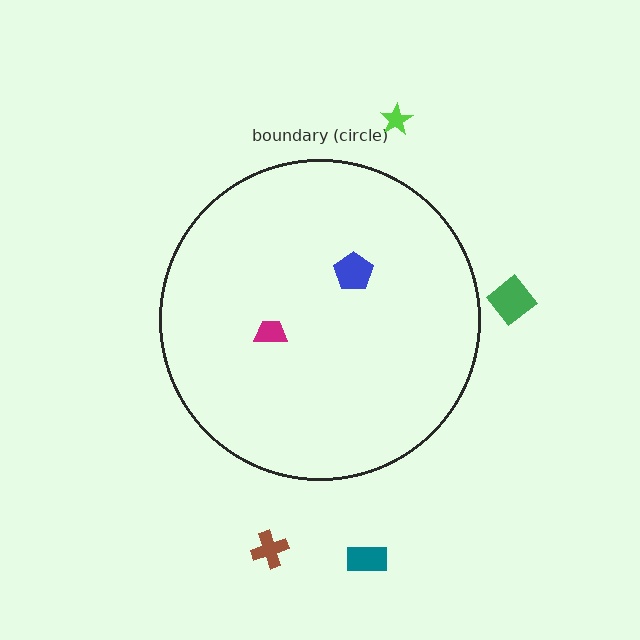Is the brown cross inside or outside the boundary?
Outside.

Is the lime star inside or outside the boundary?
Outside.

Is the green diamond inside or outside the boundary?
Outside.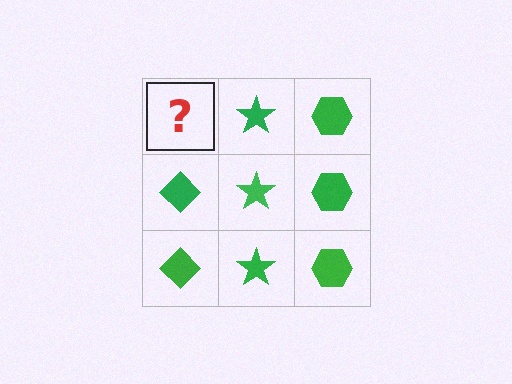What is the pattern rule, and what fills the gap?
The rule is that each column has a consistent shape. The gap should be filled with a green diamond.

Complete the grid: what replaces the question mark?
The question mark should be replaced with a green diamond.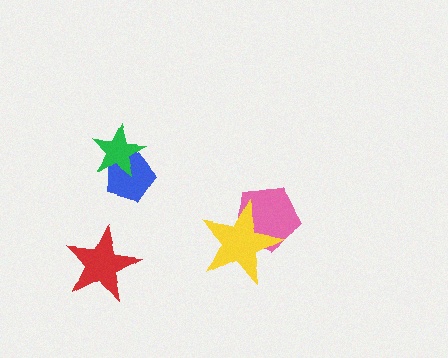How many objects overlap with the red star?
0 objects overlap with the red star.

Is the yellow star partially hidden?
No, no other shape covers it.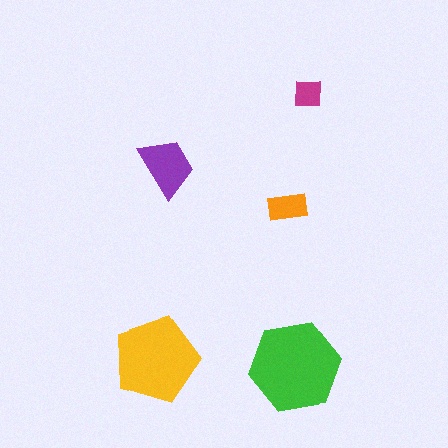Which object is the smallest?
The magenta square.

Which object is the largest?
The green hexagon.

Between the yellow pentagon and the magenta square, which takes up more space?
The yellow pentagon.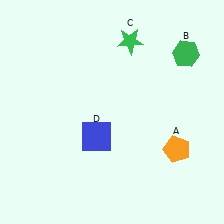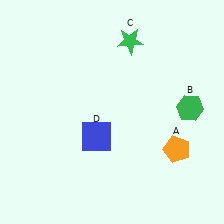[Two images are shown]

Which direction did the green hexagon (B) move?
The green hexagon (B) moved down.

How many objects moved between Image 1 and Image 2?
1 object moved between the two images.